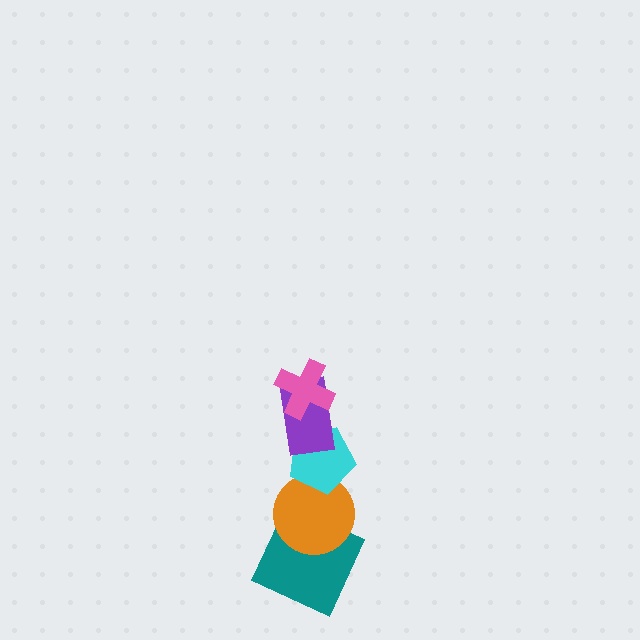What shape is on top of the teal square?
The orange circle is on top of the teal square.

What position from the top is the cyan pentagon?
The cyan pentagon is 3rd from the top.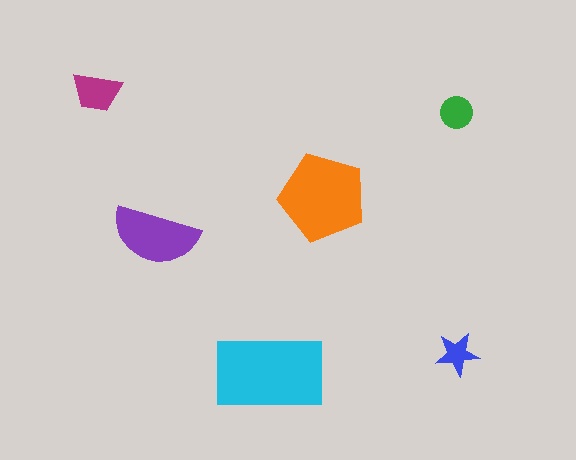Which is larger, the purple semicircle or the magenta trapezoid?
The purple semicircle.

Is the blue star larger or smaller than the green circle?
Smaller.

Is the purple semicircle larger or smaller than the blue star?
Larger.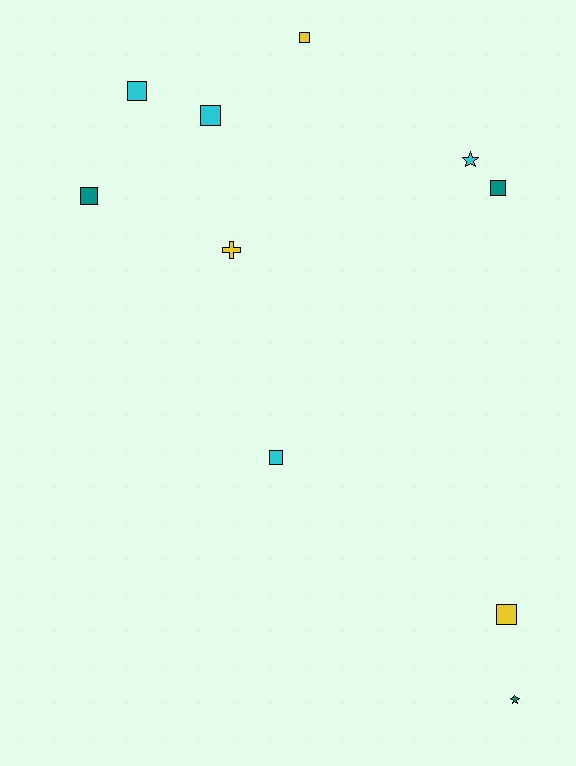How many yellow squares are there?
There are 2 yellow squares.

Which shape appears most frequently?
Square, with 7 objects.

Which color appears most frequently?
Cyan, with 4 objects.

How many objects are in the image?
There are 10 objects.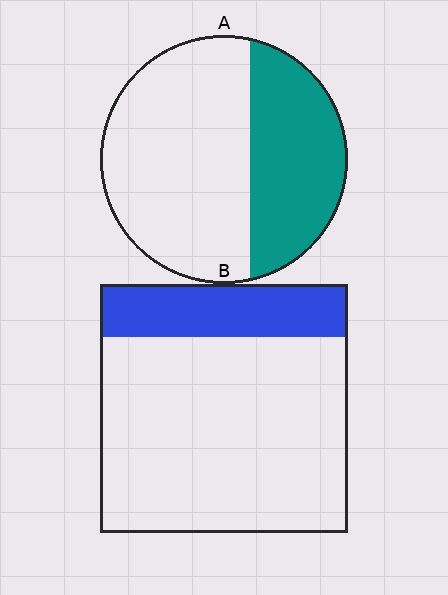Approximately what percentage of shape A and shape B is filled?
A is approximately 35% and B is approximately 20%.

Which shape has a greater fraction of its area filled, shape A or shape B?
Shape A.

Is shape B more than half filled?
No.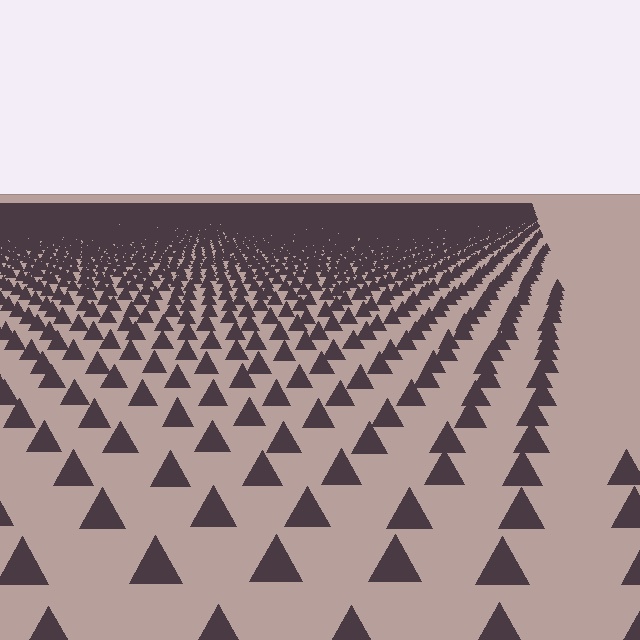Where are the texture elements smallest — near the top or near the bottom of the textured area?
Near the top.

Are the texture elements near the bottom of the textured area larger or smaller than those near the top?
Larger. Near the bottom, elements are closer to the viewer and appear at a bigger on-screen size.